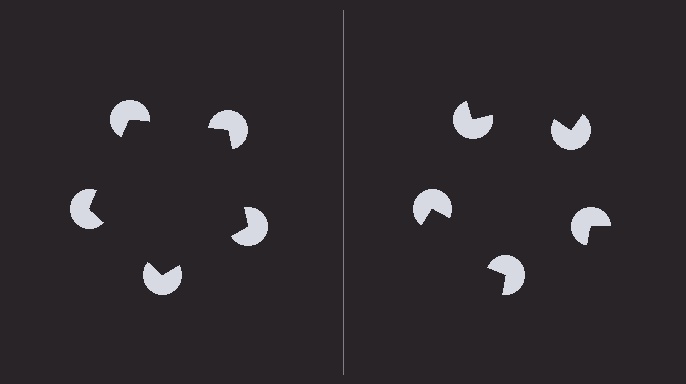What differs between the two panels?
The pac-man discs are positioned identically on both sides; only the wedge orientations differ. On the left they align to a pentagon; on the right they are misaligned.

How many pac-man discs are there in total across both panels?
10 — 5 on each side.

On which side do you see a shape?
An illusory pentagon appears on the left side. On the right side the wedge cuts are rotated, so no coherent shape forms.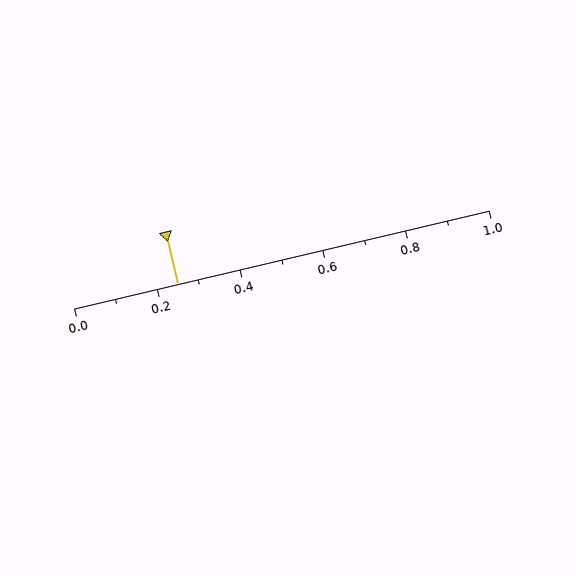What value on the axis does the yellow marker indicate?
The marker indicates approximately 0.25.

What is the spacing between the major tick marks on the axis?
The major ticks are spaced 0.2 apart.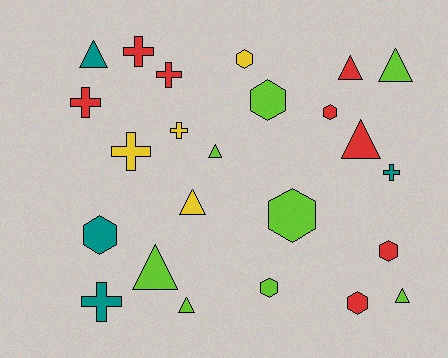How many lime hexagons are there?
There are 3 lime hexagons.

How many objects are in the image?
There are 24 objects.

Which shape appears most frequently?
Triangle, with 9 objects.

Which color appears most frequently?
Lime, with 8 objects.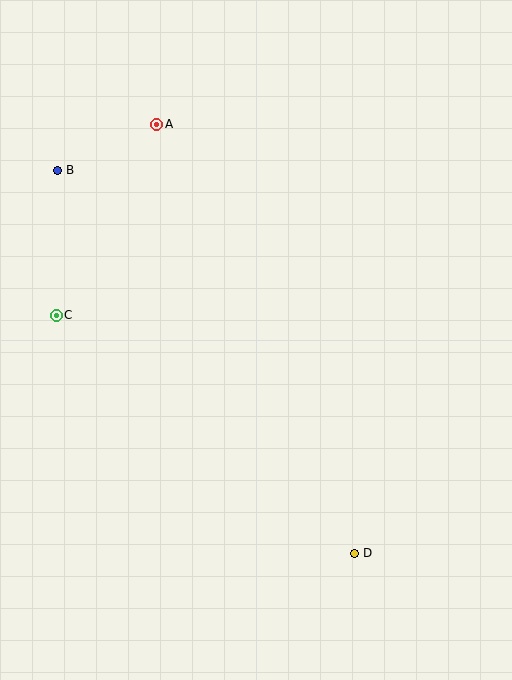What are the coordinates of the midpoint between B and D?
The midpoint between B and D is at (206, 362).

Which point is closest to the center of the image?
Point C at (56, 315) is closest to the center.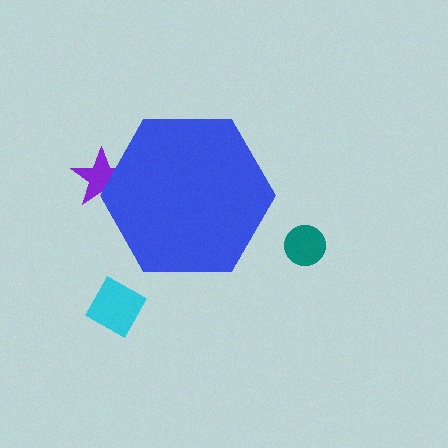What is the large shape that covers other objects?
A blue hexagon.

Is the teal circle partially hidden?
No, the teal circle is fully visible.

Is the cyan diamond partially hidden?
No, the cyan diamond is fully visible.